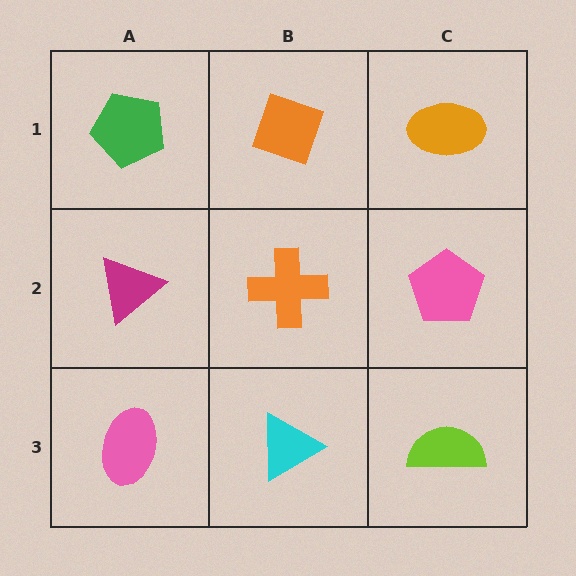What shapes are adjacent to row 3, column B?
An orange cross (row 2, column B), a pink ellipse (row 3, column A), a lime semicircle (row 3, column C).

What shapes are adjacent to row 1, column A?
A magenta triangle (row 2, column A), an orange diamond (row 1, column B).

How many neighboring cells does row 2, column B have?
4.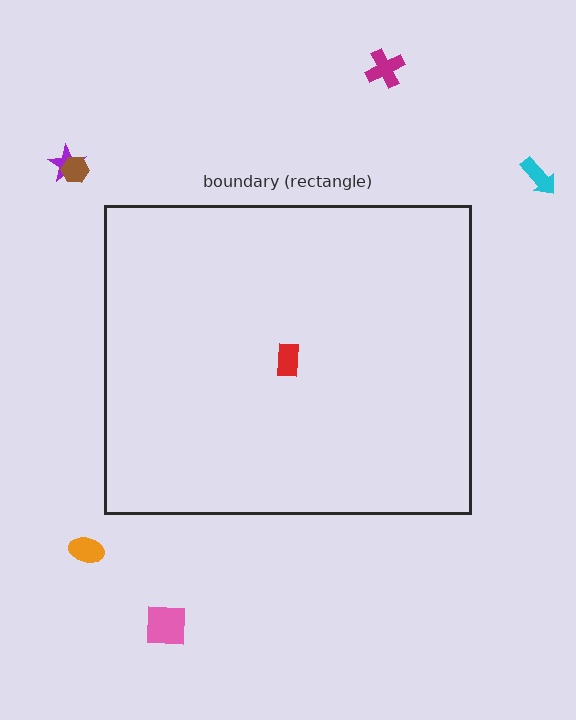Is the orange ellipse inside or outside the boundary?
Outside.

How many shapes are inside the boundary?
1 inside, 6 outside.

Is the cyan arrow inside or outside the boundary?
Outside.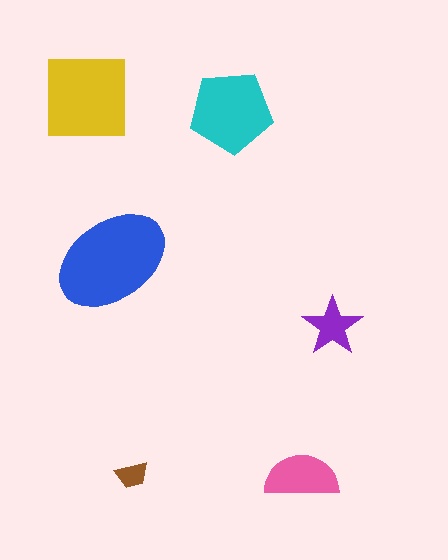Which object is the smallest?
The brown trapezoid.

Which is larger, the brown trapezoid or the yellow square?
The yellow square.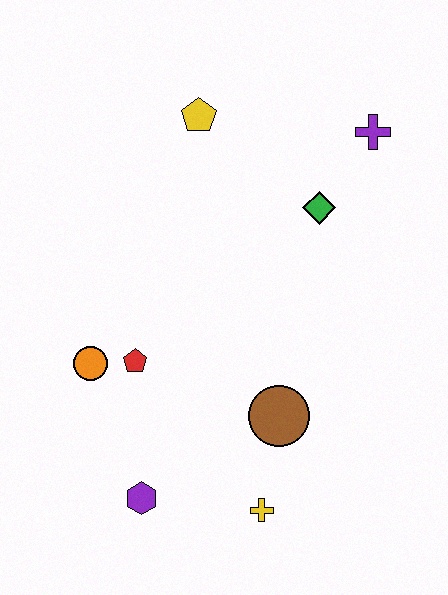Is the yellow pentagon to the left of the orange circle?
No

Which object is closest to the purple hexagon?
The yellow cross is closest to the purple hexagon.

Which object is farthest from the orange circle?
The purple cross is farthest from the orange circle.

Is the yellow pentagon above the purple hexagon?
Yes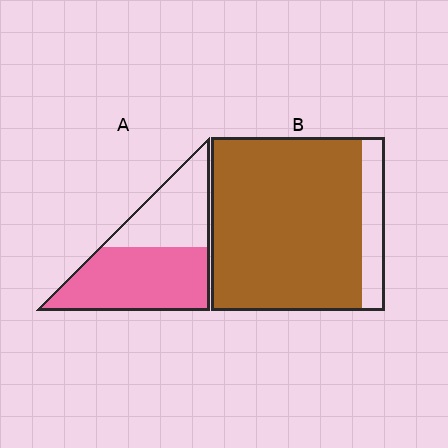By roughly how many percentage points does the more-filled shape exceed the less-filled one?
By roughly 25 percentage points (B over A).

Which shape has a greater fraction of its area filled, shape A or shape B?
Shape B.